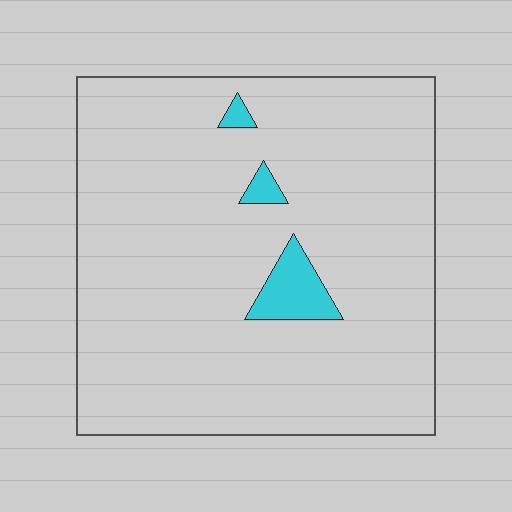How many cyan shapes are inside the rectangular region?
3.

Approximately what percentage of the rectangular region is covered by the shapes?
Approximately 5%.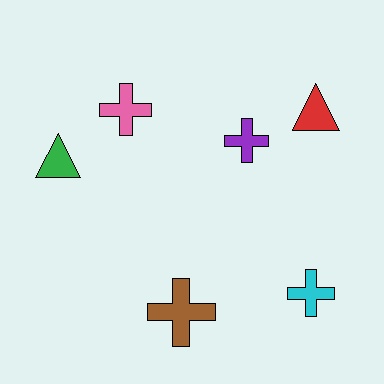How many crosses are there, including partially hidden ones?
There are 4 crosses.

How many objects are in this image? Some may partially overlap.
There are 6 objects.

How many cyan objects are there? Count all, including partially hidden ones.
There is 1 cyan object.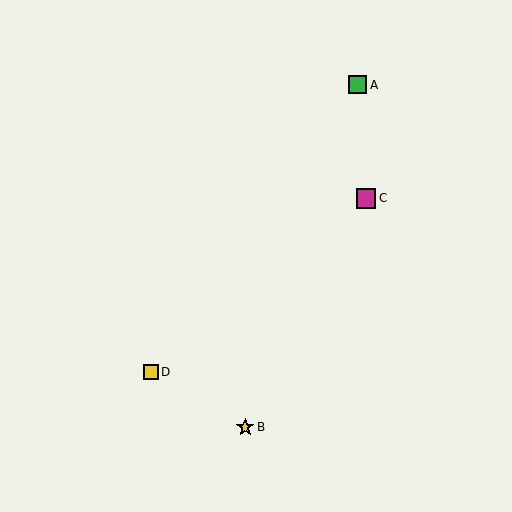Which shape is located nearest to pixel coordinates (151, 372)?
The yellow square (labeled D) at (151, 372) is nearest to that location.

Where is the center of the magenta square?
The center of the magenta square is at (366, 198).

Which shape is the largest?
The magenta square (labeled C) is the largest.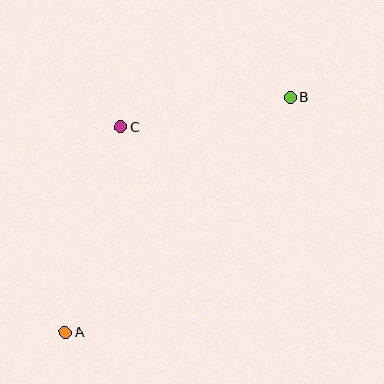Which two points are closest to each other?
Points B and C are closest to each other.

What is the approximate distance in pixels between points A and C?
The distance between A and C is approximately 213 pixels.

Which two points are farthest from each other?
Points A and B are farthest from each other.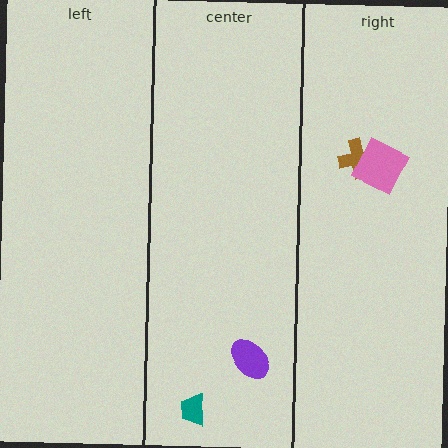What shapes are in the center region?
The teal trapezoid, the purple ellipse.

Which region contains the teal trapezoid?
The center region.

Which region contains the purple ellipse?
The center region.